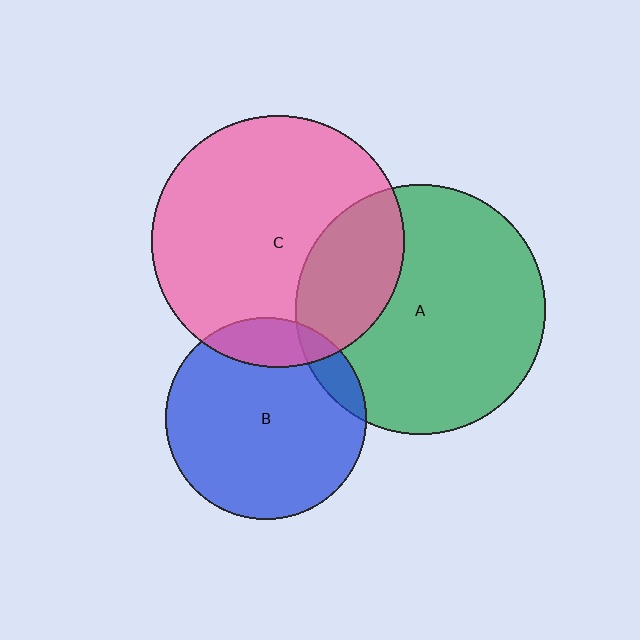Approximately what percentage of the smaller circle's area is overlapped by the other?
Approximately 10%.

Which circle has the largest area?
Circle C (pink).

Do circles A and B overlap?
Yes.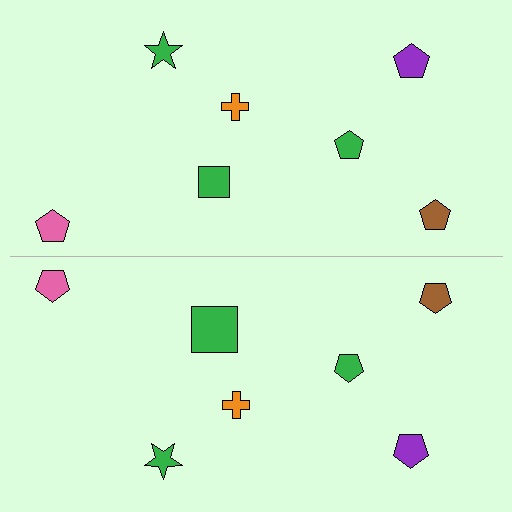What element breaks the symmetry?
The green square on the bottom side has a different size than its mirror counterpart.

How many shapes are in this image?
There are 14 shapes in this image.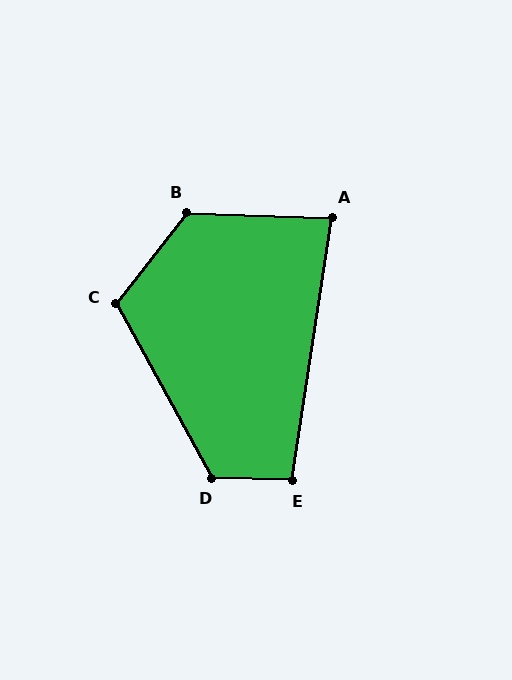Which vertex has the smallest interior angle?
A, at approximately 83 degrees.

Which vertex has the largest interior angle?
B, at approximately 126 degrees.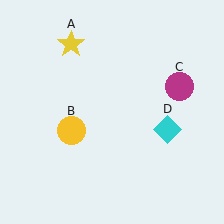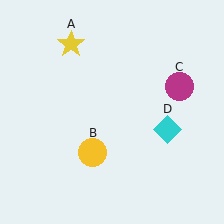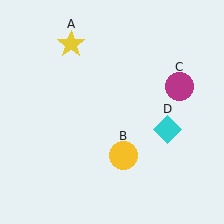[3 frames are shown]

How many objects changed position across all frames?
1 object changed position: yellow circle (object B).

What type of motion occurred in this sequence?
The yellow circle (object B) rotated counterclockwise around the center of the scene.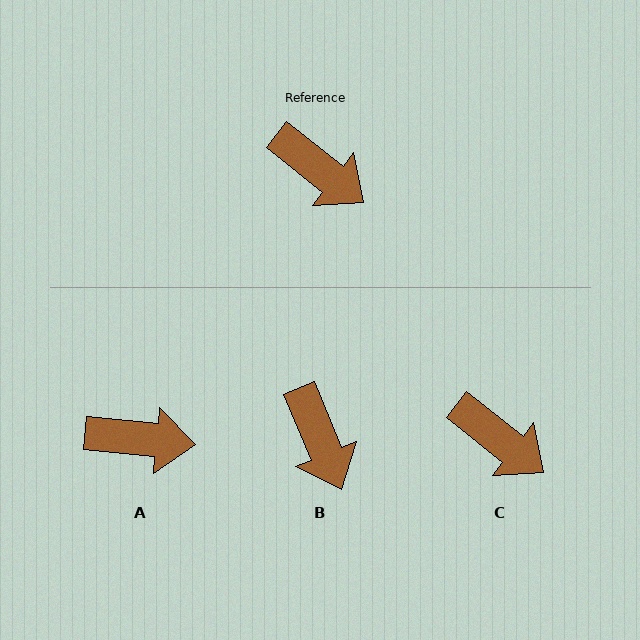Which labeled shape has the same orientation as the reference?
C.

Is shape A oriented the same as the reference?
No, it is off by about 33 degrees.